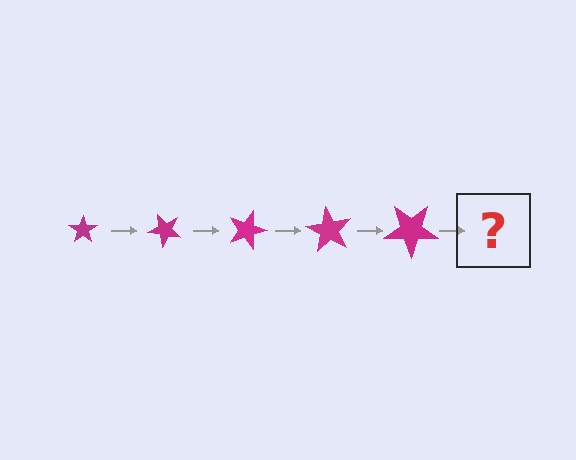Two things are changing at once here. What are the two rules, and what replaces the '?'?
The two rules are that the star grows larger each step and it rotates 45 degrees each step. The '?' should be a star, larger than the previous one and rotated 225 degrees from the start.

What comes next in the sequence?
The next element should be a star, larger than the previous one and rotated 225 degrees from the start.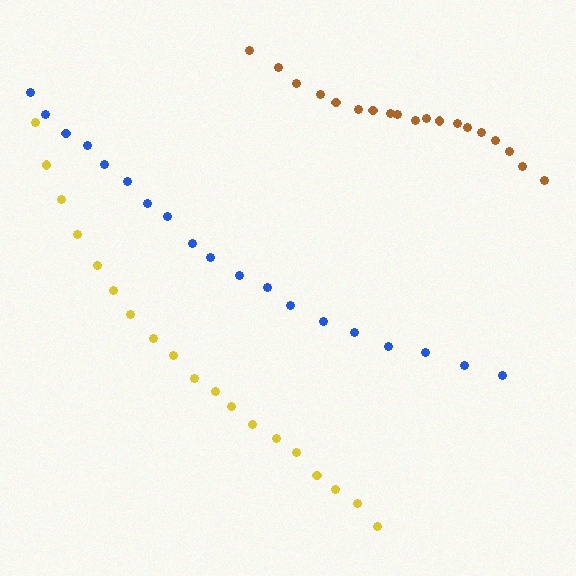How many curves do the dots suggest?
There are 3 distinct paths.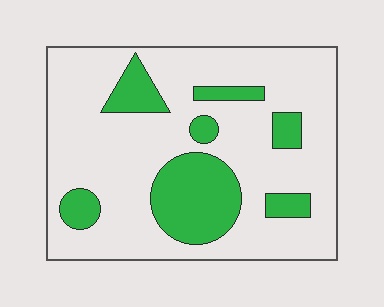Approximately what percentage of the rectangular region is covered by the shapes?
Approximately 25%.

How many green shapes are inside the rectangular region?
7.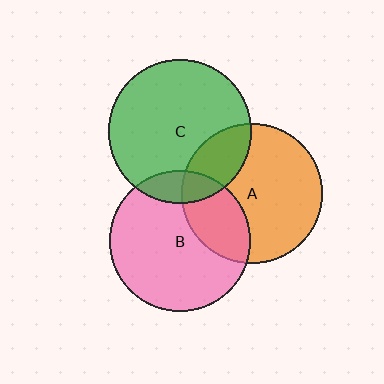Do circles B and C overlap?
Yes.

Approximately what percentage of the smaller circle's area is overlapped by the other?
Approximately 15%.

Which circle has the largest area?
Circle C (green).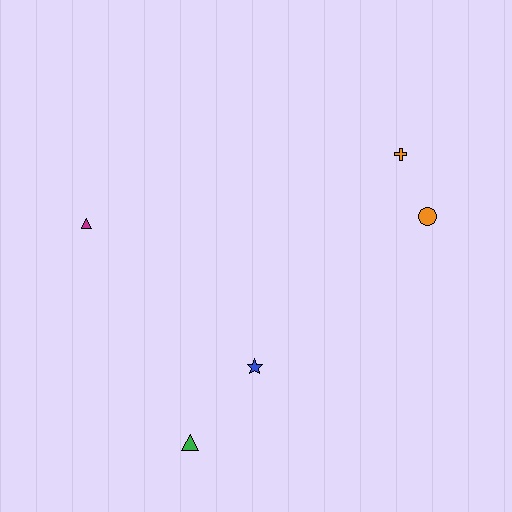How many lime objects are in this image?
There are no lime objects.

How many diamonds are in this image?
There are no diamonds.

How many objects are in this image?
There are 5 objects.